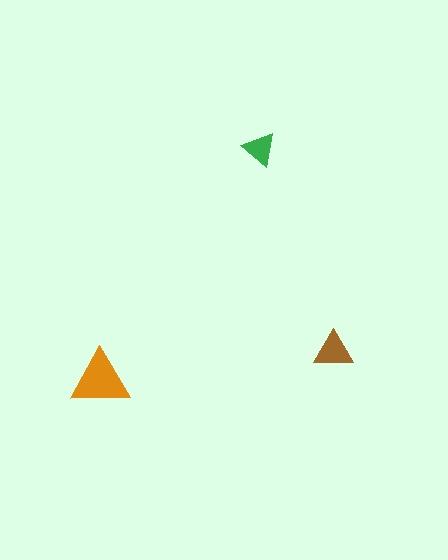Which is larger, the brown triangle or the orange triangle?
The orange one.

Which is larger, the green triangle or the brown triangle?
The brown one.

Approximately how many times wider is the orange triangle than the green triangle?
About 2 times wider.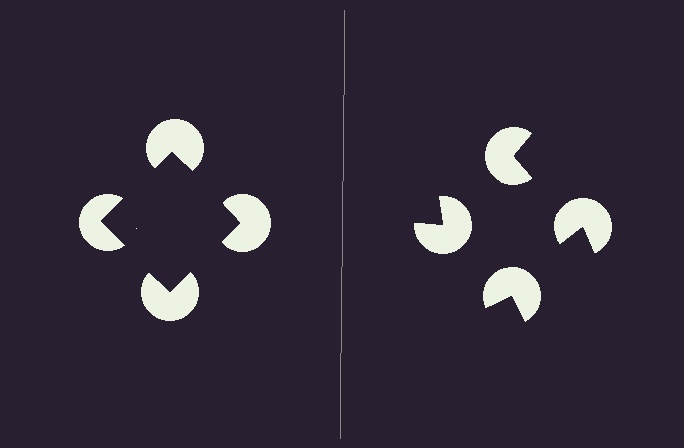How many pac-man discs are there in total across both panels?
8 — 4 on each side.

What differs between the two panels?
The pac-man discs are positioned identically on both sides; only the wedge orientations differ. On the left they align to a square; on the right they are misaligned.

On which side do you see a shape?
An illusory square appears on the left side. On the right side the wedge cuts are rotated, so no coherent shape forms.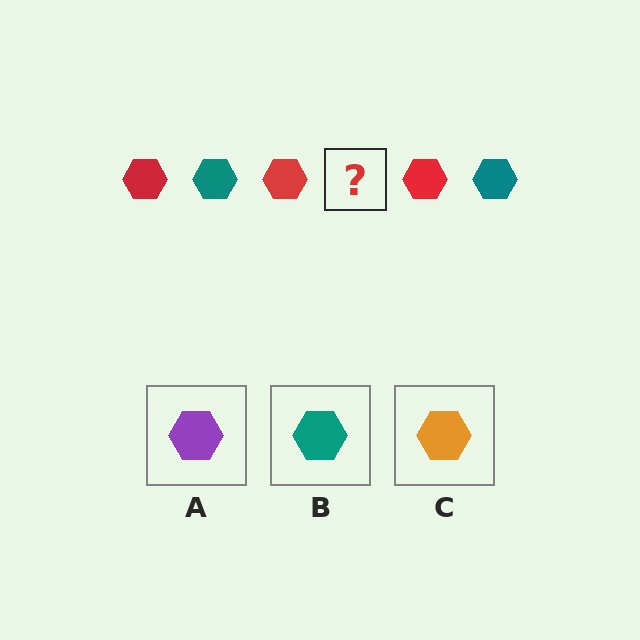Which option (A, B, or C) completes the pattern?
B.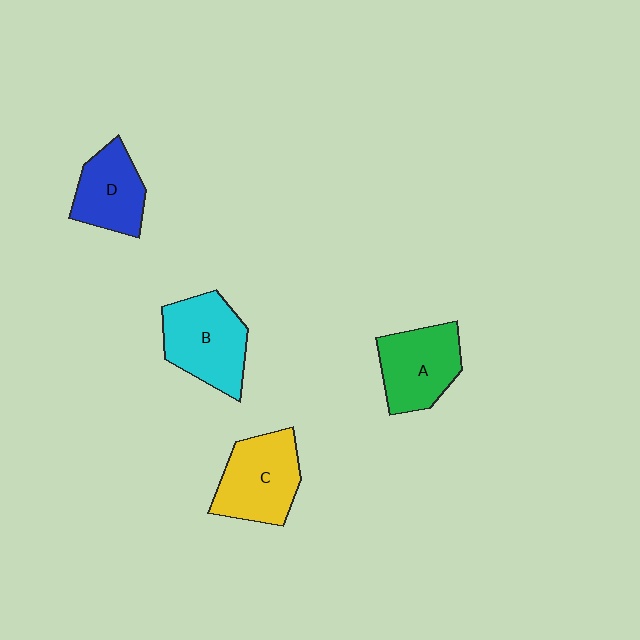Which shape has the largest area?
Shape B (cyan).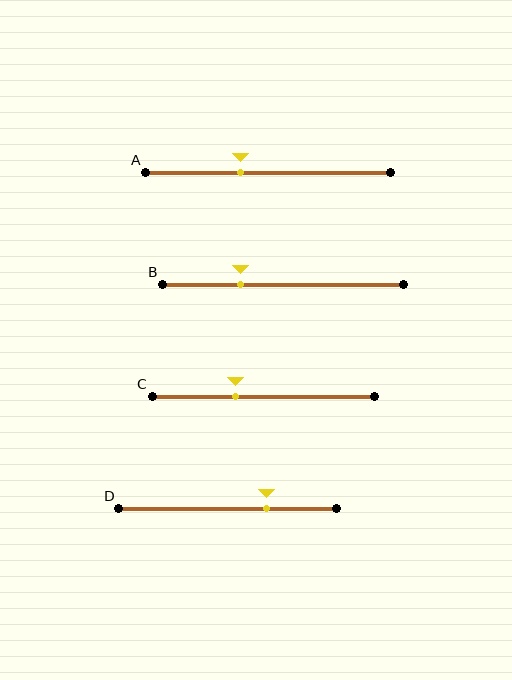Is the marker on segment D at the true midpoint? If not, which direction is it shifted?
No, the marker on segment D is shifted to the right by about 18% of the segment length.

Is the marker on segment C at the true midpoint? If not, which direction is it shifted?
No, the marker on segment C is shifted to the left by about 12% of the segment length.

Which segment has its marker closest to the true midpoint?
Segment A has its marker closest to the true midpoint.